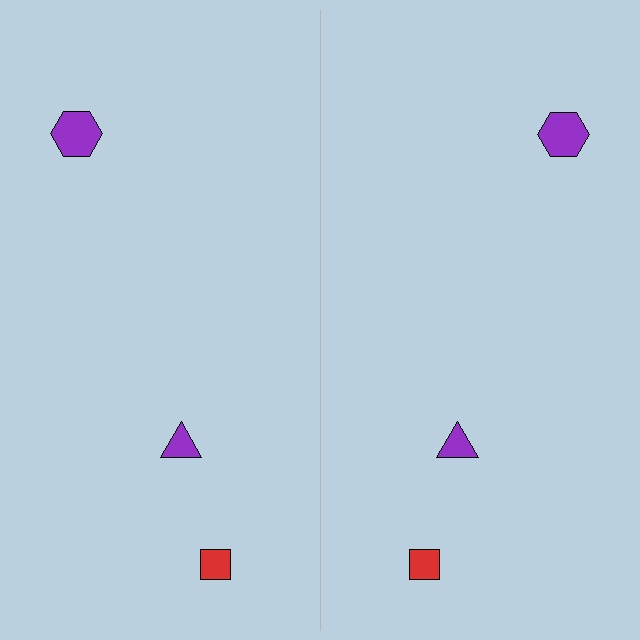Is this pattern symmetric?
Yes, this pattern has bilateral (reflection) symmetry.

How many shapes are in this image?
There are 6 shapes in this image.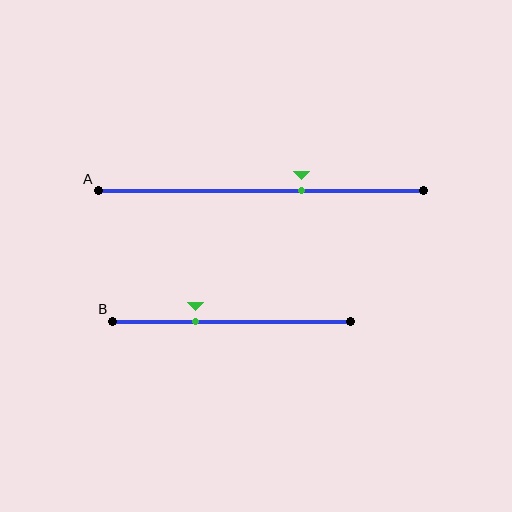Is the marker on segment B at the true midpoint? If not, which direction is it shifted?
No, the marker on segment B is shifted to the left by about 15% of the segment length.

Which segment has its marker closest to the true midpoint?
Segment A has its marker closest to the true midpoint.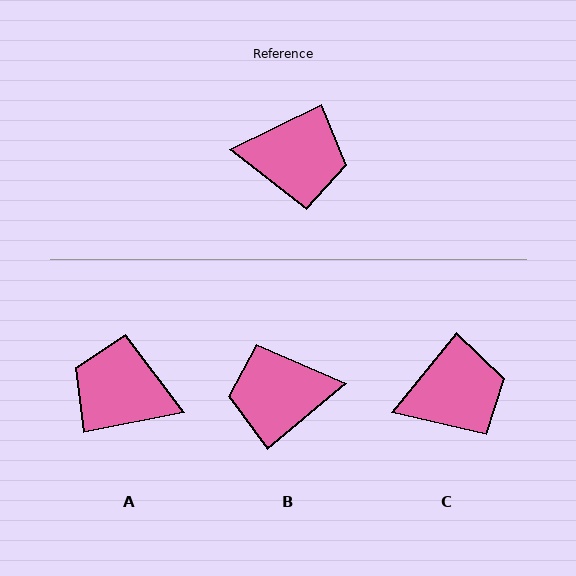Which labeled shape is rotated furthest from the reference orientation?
B, about 166 degrees away.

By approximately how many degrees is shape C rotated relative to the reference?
Approximately 24 degrees counter-clockwise.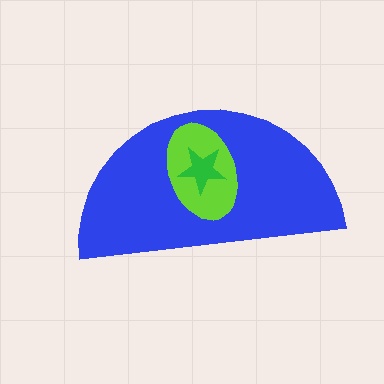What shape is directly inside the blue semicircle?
The lime ellipse.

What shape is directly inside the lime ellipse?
The green star.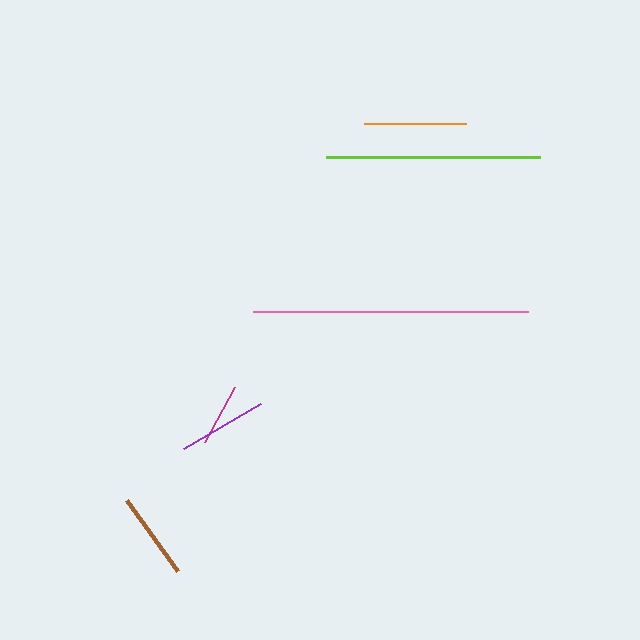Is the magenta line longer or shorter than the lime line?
The lime line is longer than the magenta line.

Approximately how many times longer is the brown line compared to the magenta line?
The brown line is approximately 1.4 times the length of the magenta line.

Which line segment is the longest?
The pink line is the longest at approximately 275 pixels.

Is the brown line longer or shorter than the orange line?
The orange line is longer than the brown line.